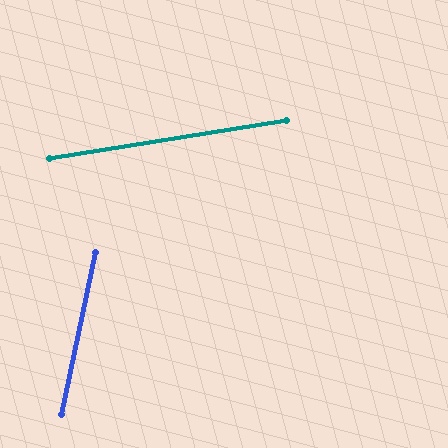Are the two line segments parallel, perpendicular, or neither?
Neither parallel nor perpendicular — they differ by about 69°.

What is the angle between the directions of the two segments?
Approximately 69 degrees.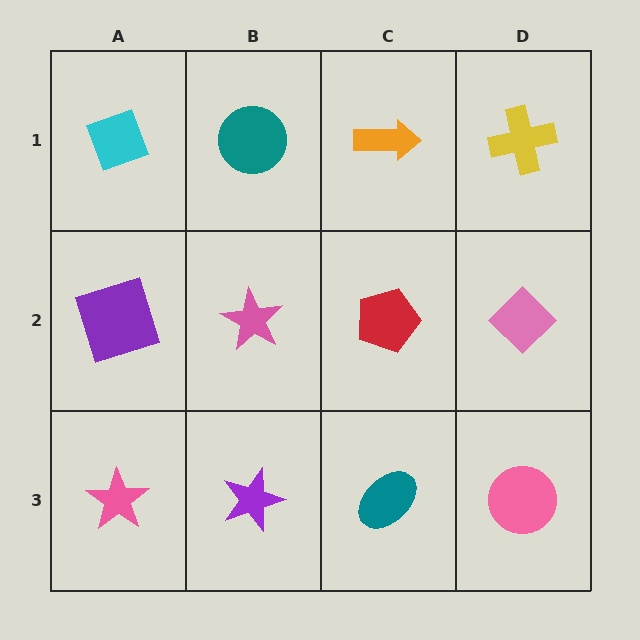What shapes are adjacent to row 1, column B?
A pink star (row 2, column B), a cyan diamond (row 1, column A), an orange arrow (row 1, column C).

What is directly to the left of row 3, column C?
A purple star.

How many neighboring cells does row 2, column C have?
4.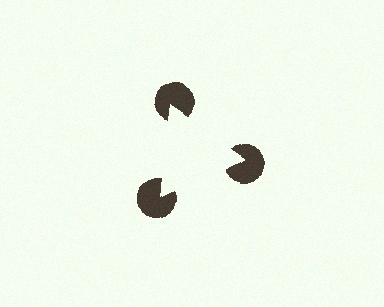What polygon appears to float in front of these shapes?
An illusory triangle — its edges are inferred from the aligned wedge cuts in the pac-man discs, not physically drawn.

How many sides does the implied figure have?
3 sides.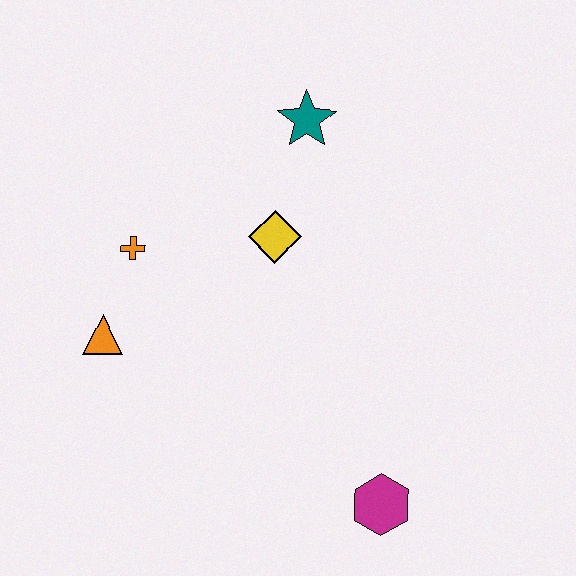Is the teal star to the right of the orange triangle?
Yes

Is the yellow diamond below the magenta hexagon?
No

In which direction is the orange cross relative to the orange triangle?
The orange cross is above the orange triangle.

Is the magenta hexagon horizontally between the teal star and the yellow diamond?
No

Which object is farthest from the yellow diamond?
The magenta hexagon is farthest from the yellow diamond.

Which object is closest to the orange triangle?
The orange cross is closest to the orange triangle.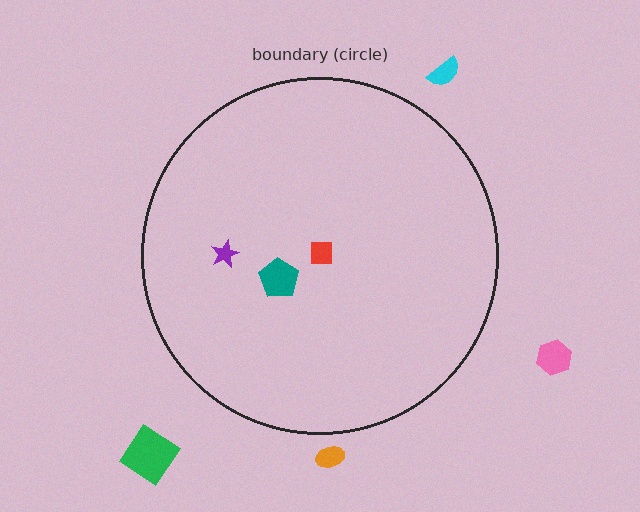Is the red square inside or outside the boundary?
Inside.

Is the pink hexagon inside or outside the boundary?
Outside.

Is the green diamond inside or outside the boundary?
Outside.